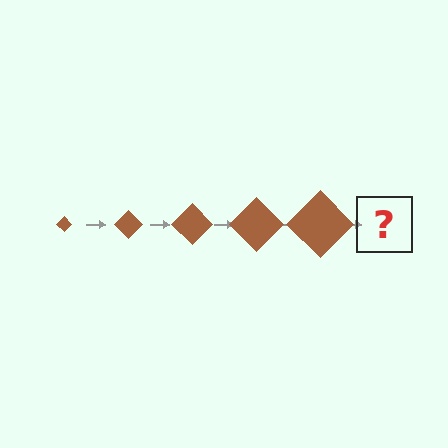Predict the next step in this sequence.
The next step is a brown diamond, larger than the previous one.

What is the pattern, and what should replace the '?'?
The pattern is that the diamond gets progressively larger each step. The '?' should be a brown diamond, larger than the previous one.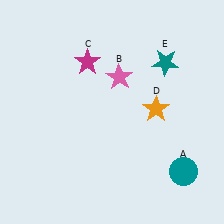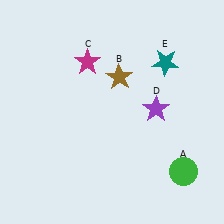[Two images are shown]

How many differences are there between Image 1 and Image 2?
There are 3 differences between the two images.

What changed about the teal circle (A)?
In Image 1, A is teal. In Image 2, it changed to green.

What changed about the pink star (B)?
In Image 1, B is pink. In Image 2, it changed to brown.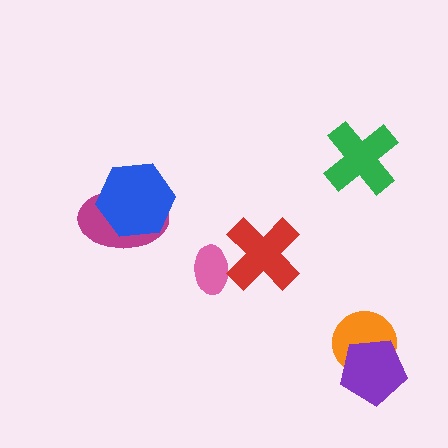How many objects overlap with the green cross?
0 objects overlap with the green cross.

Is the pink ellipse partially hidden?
Yes, it is partially covered by another shape.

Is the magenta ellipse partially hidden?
Yes, it is partially covered by another shape.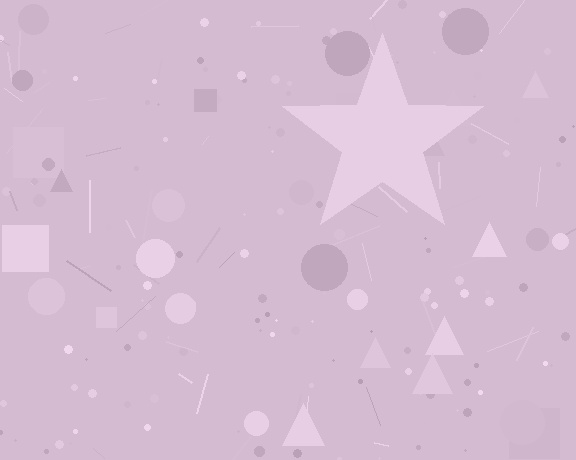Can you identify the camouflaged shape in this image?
The camouflaged shape is a star.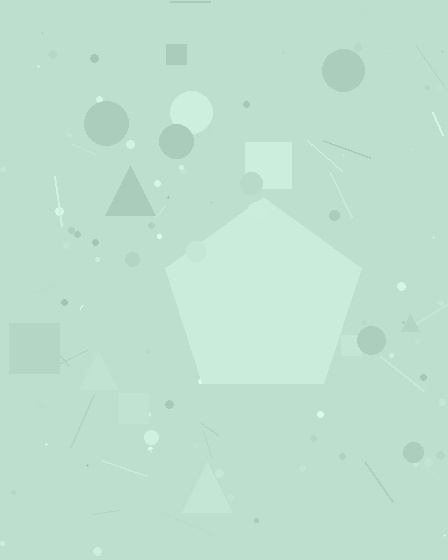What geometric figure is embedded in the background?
A pentagon is embedded in the background.